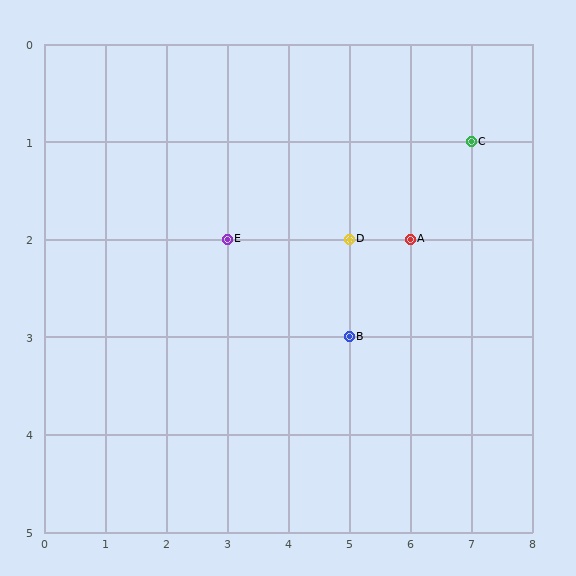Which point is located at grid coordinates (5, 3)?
Point B is at (5, 3).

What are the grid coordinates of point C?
Point C is at grid coordinates (7, 1).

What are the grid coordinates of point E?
Point E is at grid coordinates (3, 2).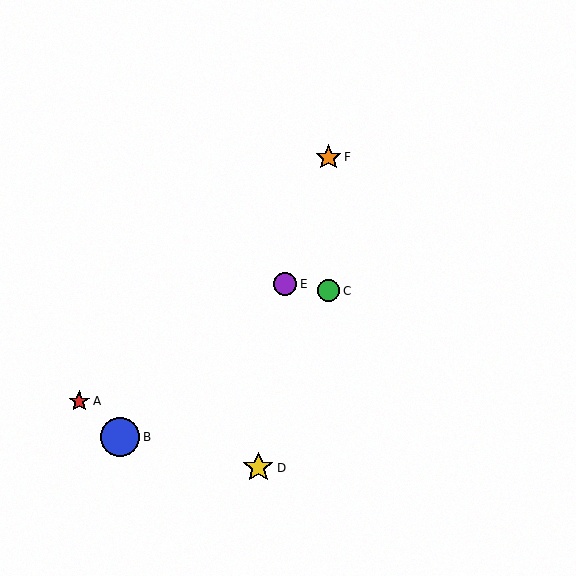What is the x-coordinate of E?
Object E is at x≈285.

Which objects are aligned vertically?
Objects C, F are aligned vertically.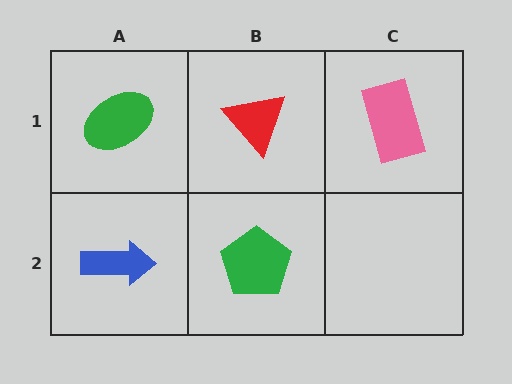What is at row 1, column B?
A red triangle.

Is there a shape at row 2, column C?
No, that cell is empty.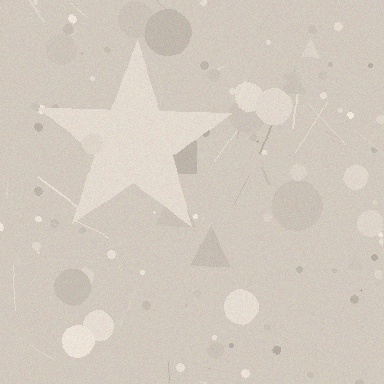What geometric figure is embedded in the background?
A star is embedded in the background.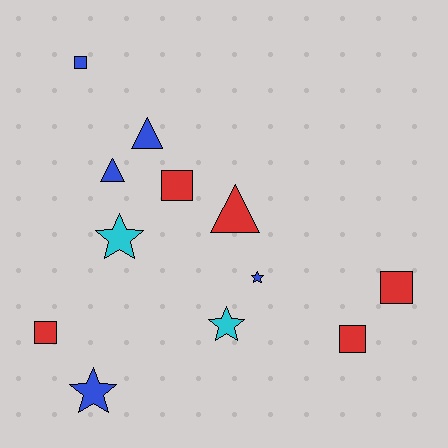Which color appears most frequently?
Red, with 5 objects.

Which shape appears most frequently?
Square, with 5 objects.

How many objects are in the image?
There are 12 objects.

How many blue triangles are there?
There are 2 blue triangles.